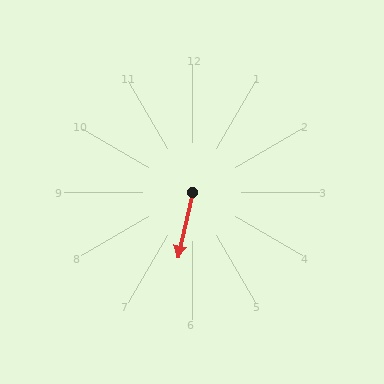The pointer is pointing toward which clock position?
Roughly 6 o'clock.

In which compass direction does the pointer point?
South.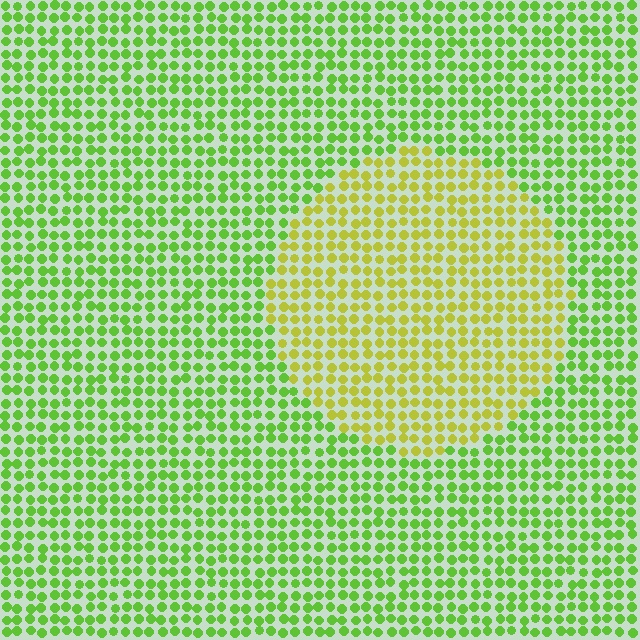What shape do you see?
I see a circle.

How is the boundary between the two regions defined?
The boundary is defined purely by a slight shift in hue (about 37 degrees). Spacing, size, and orientation are identical on both sides.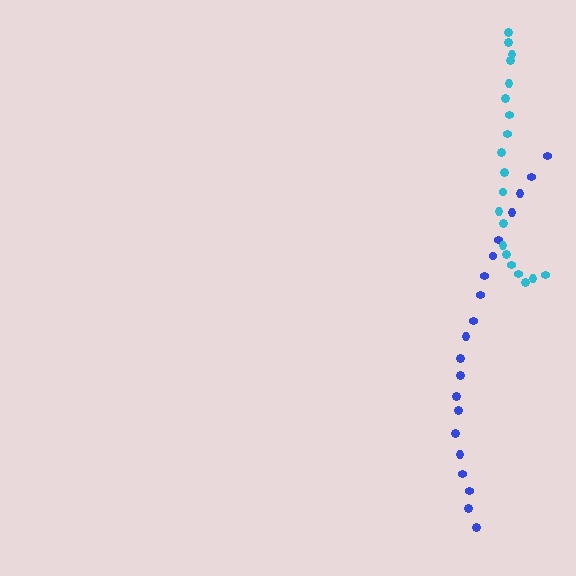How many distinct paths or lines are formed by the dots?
There are 2 distinct paths.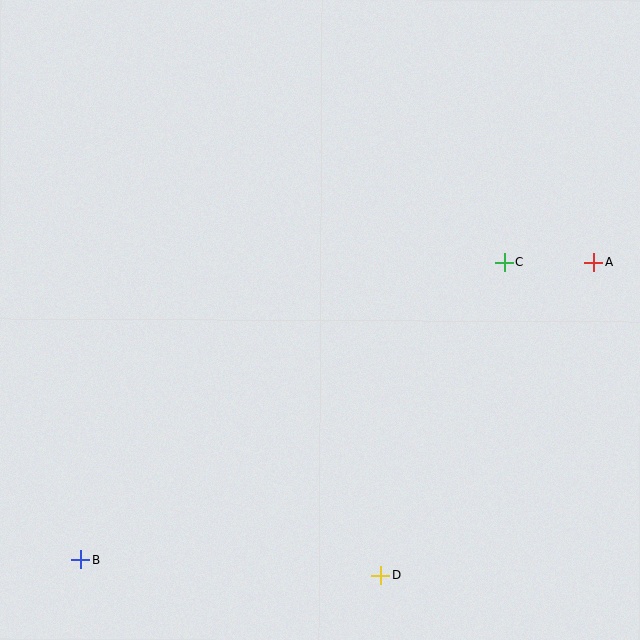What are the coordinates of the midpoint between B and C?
The midpoint between B and C is at (292, 411).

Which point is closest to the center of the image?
Point C at (504, 262) is closest to the center.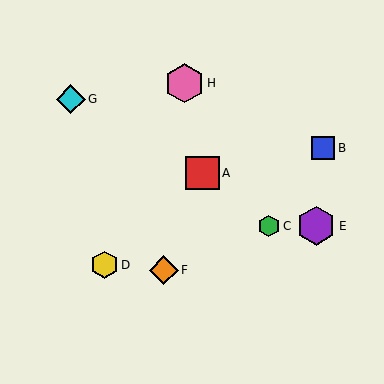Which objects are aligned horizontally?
Objects C, E are aligned horizontally.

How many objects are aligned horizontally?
2 objects (C, E) are aligned horizontally.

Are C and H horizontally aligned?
No, C is at y≈226 and H is at y≈83.